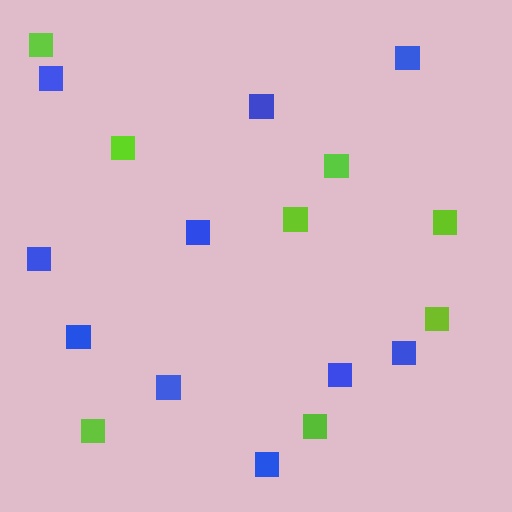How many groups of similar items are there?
There are 2 groups: one group of lime squares (8) and one group of blue squares (10).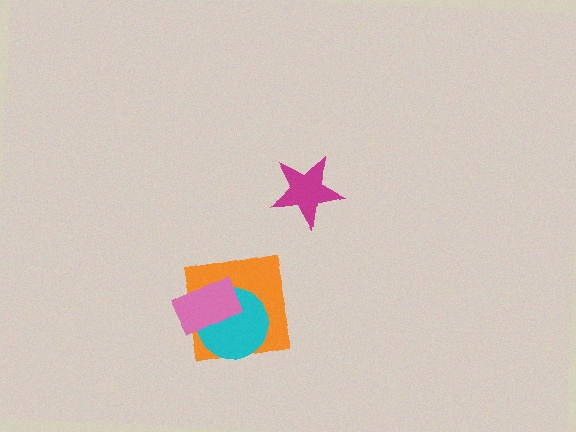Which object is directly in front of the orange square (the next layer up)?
The cyan circle is directly in front of the orange square.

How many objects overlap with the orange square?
2 objects overlap with the orange square.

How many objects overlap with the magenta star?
0 objects overlap with the magenta star.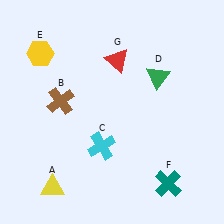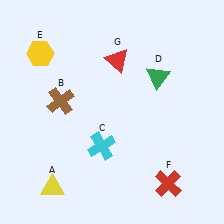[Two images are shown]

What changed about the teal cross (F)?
In Image 1, F is teal. In Image 2, it changed to red.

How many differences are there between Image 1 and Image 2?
There is 1 difference between the two images.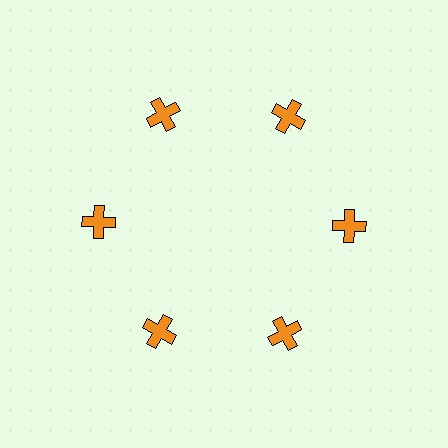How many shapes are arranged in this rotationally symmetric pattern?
There are 6 shapes, arranged in 6 groups of 1.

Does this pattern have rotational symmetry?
Yes, this pattern has 6-fold rotational symmetry. It looks the same after rotating 60 degrees around the center.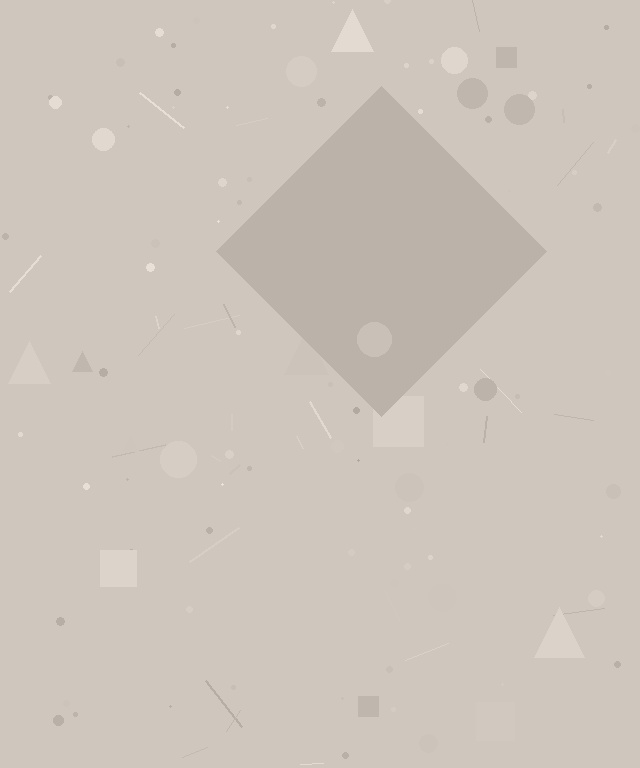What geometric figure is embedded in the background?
A diamond is embedded in the background.